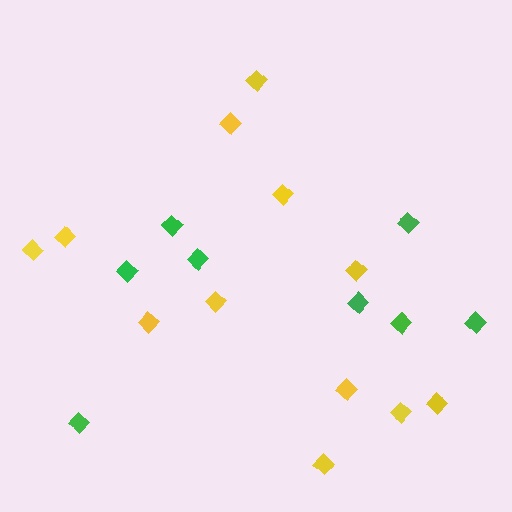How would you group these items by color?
There are 2 groups: one group of yellow diamonds (12) and one group of green diamonds (8).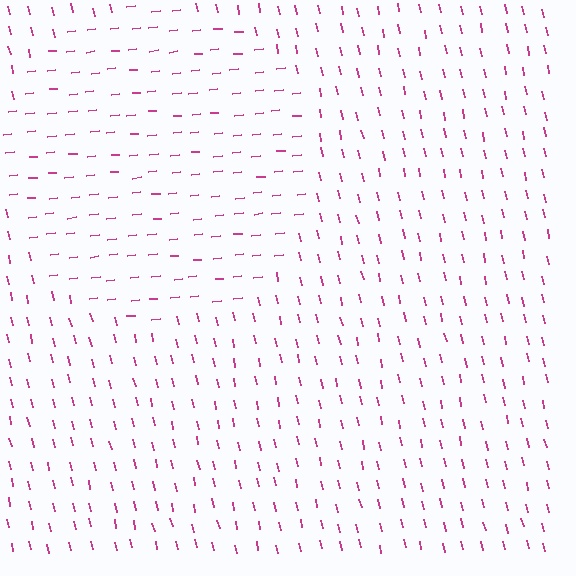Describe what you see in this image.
The image is filled with small magenta line segments. A circle region in the image has lines oriented differently from the surrounding lines, creating a visible texture boundary.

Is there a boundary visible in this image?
Yes, there is a texture boundary formed by a change in line orientation.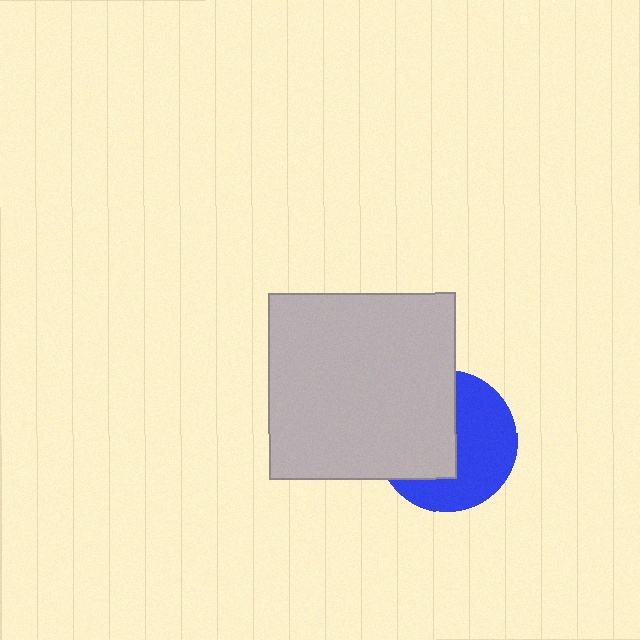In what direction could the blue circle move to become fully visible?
The blue circle could move right. That would shift it out from behind the light gray square entirely.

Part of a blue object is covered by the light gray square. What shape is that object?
It is a circle.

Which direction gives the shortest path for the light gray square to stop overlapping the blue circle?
Moving left gives the shortest separation.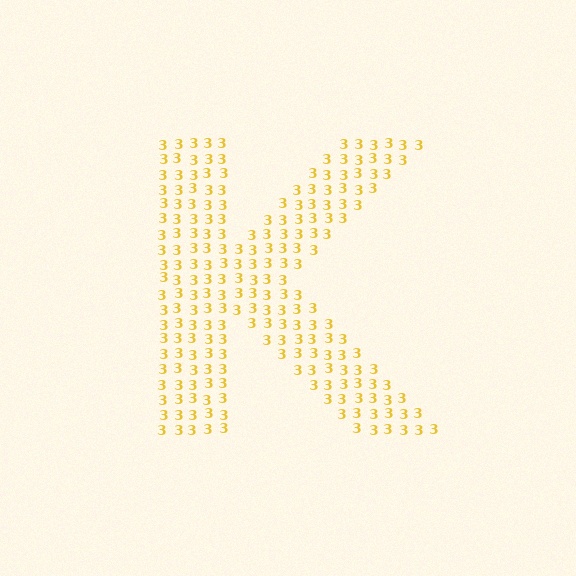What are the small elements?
The small elements are digit 3's.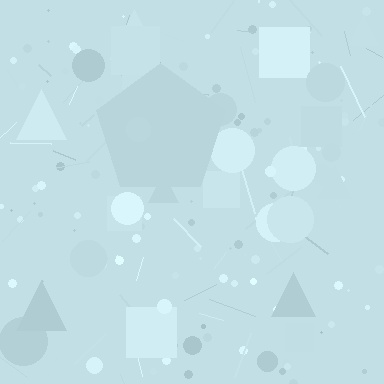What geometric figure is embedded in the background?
A pentagon is embedded in the background.